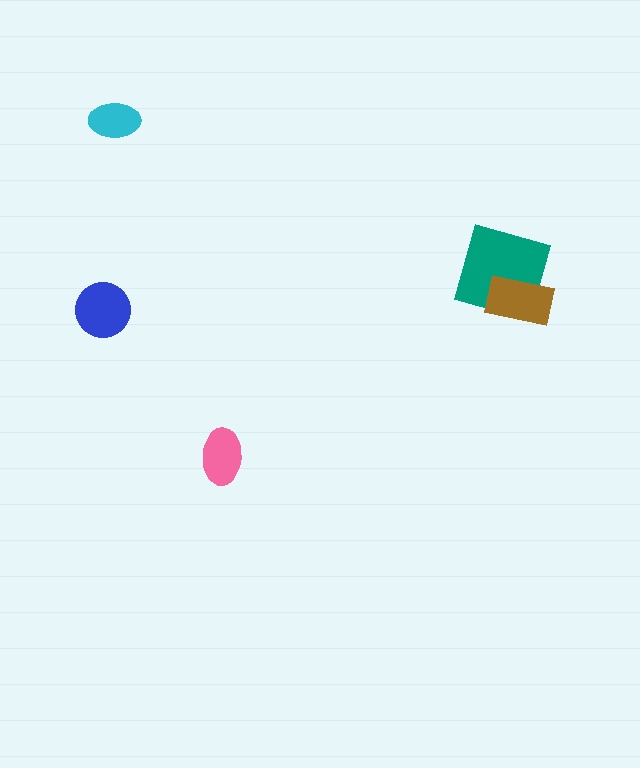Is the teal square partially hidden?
Yes, it is partially covered by another shape.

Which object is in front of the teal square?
The brown rectangle is in front of the teal square.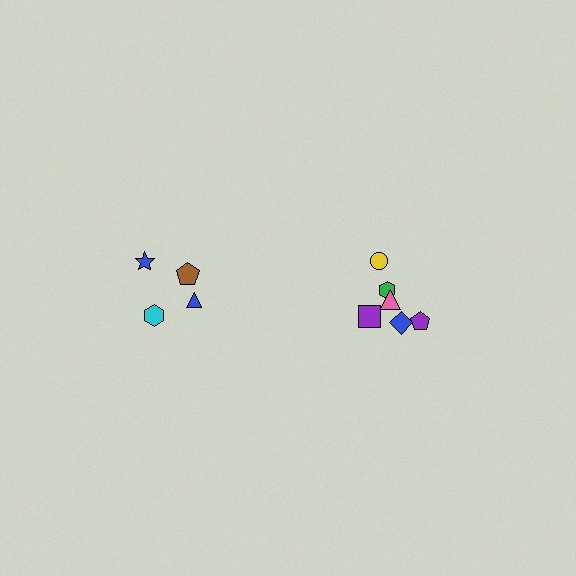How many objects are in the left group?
There are 4 objects.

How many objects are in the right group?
There are 6 objects.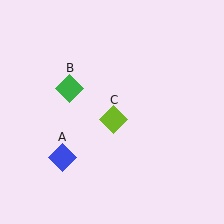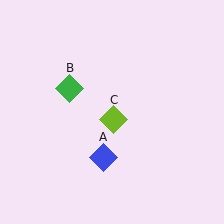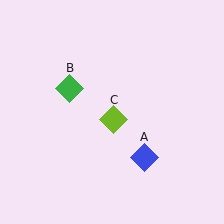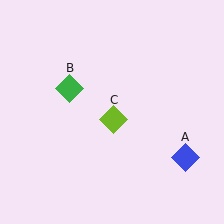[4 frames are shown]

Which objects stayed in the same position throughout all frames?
Green diamond (object B) and lime diamond (object C) remained stationary.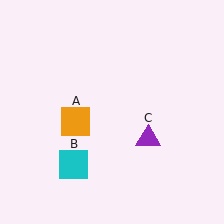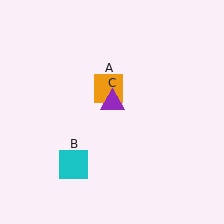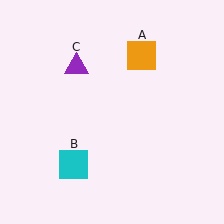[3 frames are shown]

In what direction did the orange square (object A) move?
The orange square (object A) moved up and to the right.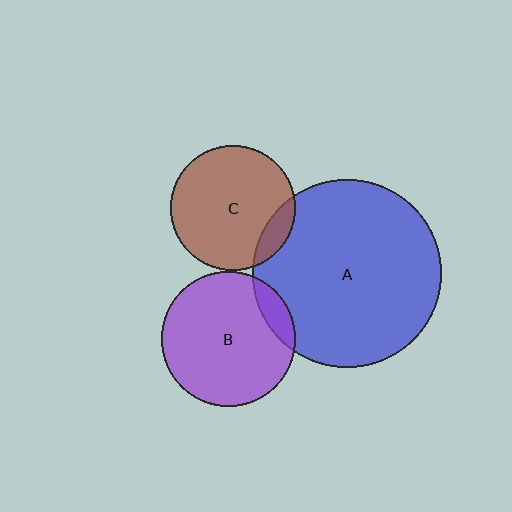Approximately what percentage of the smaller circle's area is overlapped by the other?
Approximately 10%.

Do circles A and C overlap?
Yes.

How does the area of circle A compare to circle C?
Approximately 2.3 times.